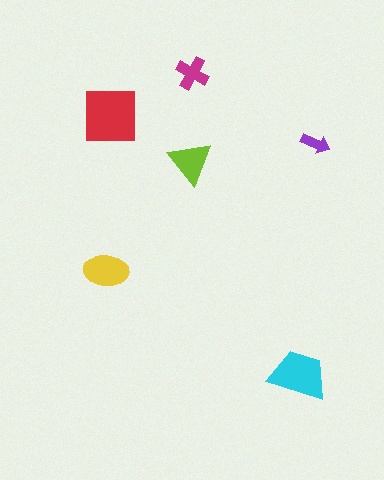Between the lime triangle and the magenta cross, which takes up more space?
The lime triangle.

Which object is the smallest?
The purple arrow.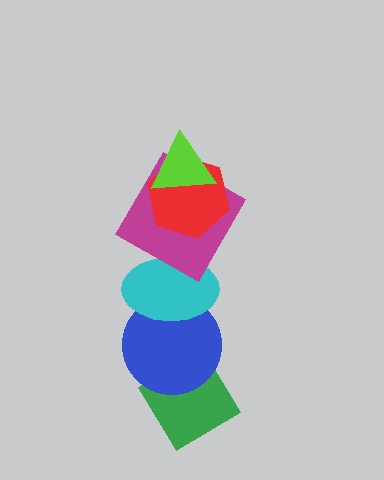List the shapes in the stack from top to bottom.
From top to bottom: the lime triangle, the red hexagon, the magenta diamond, the cyan ellipse, the blue circle, the green diamond.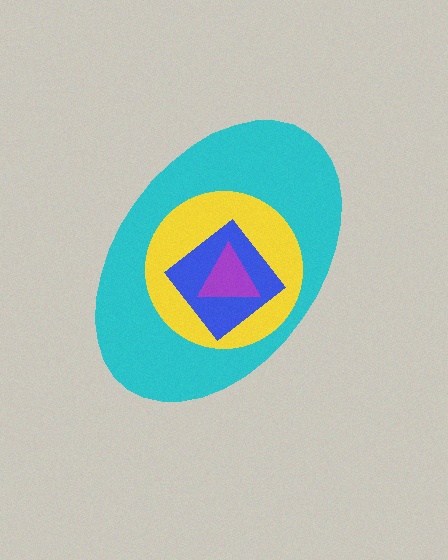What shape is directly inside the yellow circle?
The blue diamond.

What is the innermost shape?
The purple triangle.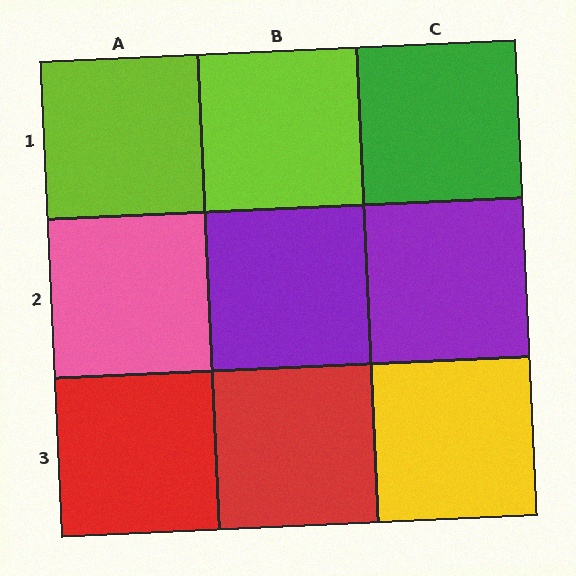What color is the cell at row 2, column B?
Purple.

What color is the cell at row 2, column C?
Purple.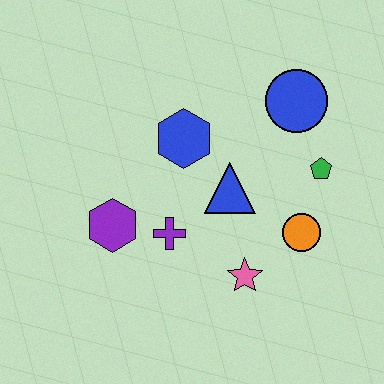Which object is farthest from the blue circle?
The purple hexagon is farthest from the blue circle.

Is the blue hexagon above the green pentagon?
Yes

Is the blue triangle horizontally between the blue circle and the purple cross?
Yes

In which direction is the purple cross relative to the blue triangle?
The purple cross is to the left of the blue triangle.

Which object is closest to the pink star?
The orange circle is closest to the pink star.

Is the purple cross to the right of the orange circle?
No